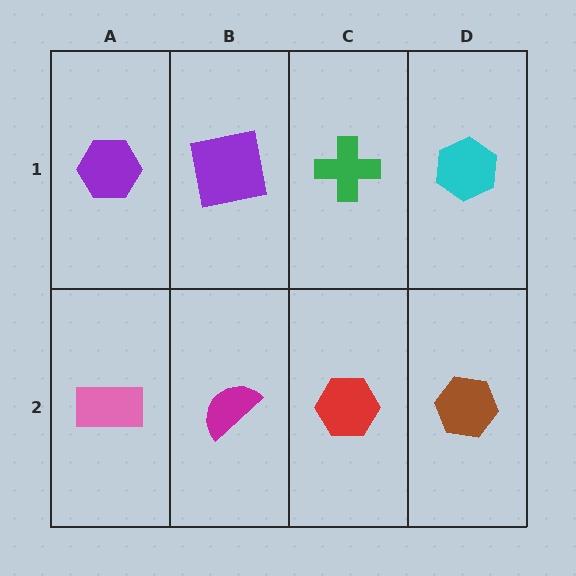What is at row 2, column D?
A brown hexagon.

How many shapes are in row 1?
4 shapes.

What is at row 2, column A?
A pink rectangle.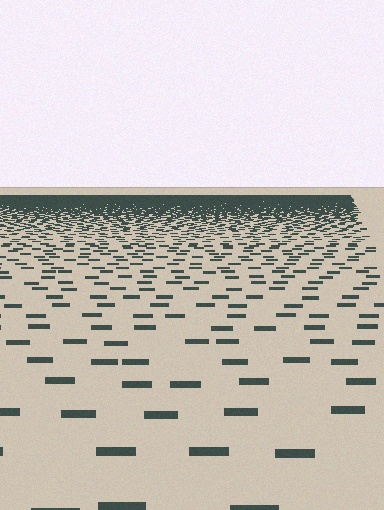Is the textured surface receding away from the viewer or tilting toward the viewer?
The surface is receding away from the viewer. Texture elements get smaller and denser toward the top.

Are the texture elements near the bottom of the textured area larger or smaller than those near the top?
Larger. Near the bottom, elements are closer to the viewer and appear at a bigger on-screen size.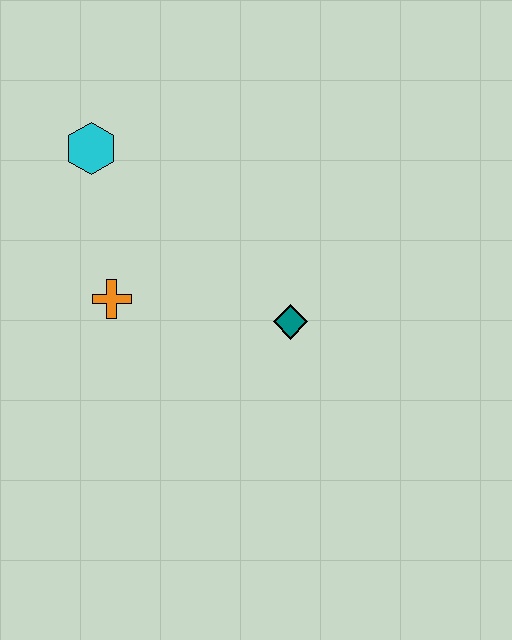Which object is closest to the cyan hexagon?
The orange cross is closest to the cyan hexagon.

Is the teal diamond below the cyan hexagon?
Yes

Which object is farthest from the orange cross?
The teal diamond is farthest from the orange cross.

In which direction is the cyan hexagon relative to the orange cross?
The cyan hexagon is above the orange cross.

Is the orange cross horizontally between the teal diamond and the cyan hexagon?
Yes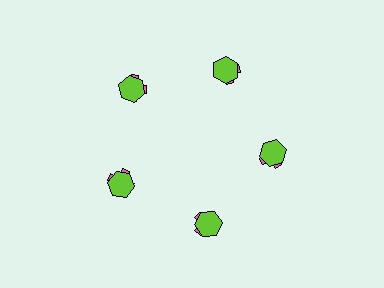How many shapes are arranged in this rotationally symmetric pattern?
There are 10 shapes, arranged in 5 groups of 2.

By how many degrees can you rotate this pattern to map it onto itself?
The pattern maps onto itself every 72 degrees of rotation.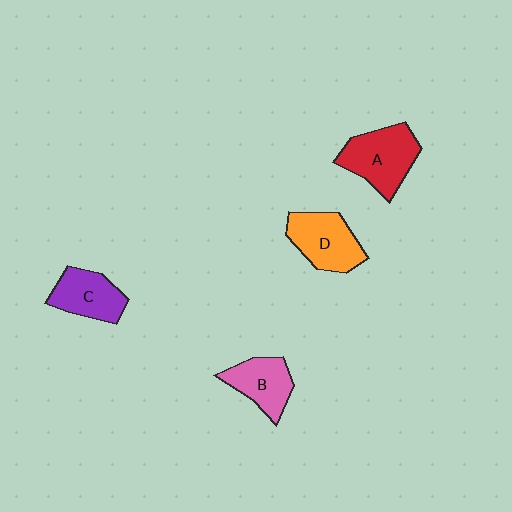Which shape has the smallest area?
Shape B (pink).